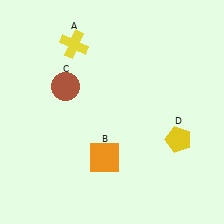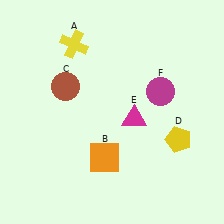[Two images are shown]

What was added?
A magenta triangle (E), a magenta circle (F) were added in Image 2.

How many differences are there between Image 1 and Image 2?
There are 2 differences between the two images.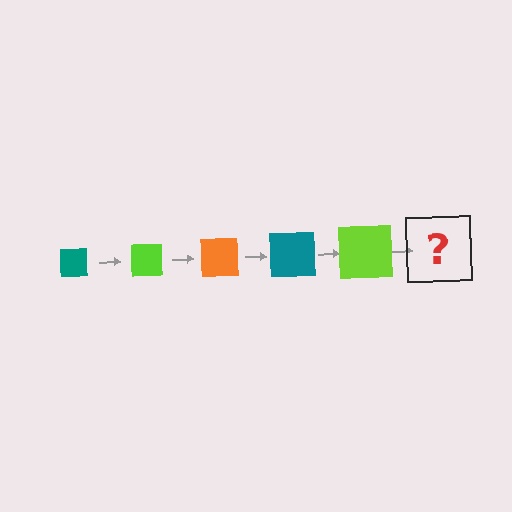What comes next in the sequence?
The next element should be an orange square, larger than the previous one.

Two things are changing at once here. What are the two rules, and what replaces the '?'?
The two rules are that the square grows larger each step and the color cycles through teal, lime, and orange. The '?' should be an orange square, larger than the previous one.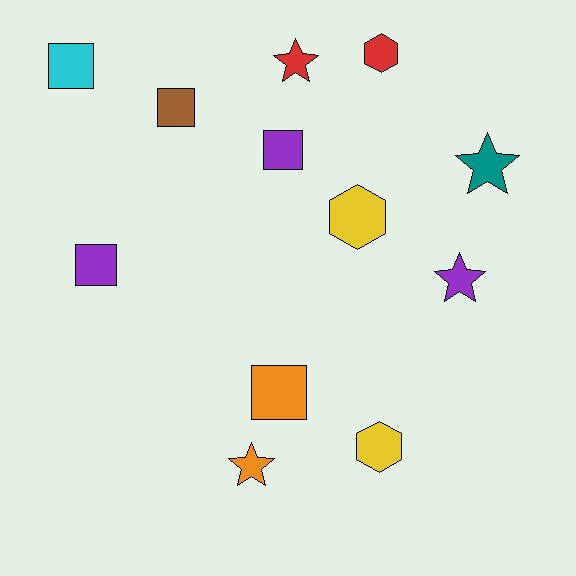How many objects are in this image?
There are 12 objects.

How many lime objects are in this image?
There are no lime objects.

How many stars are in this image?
There are 4 stars.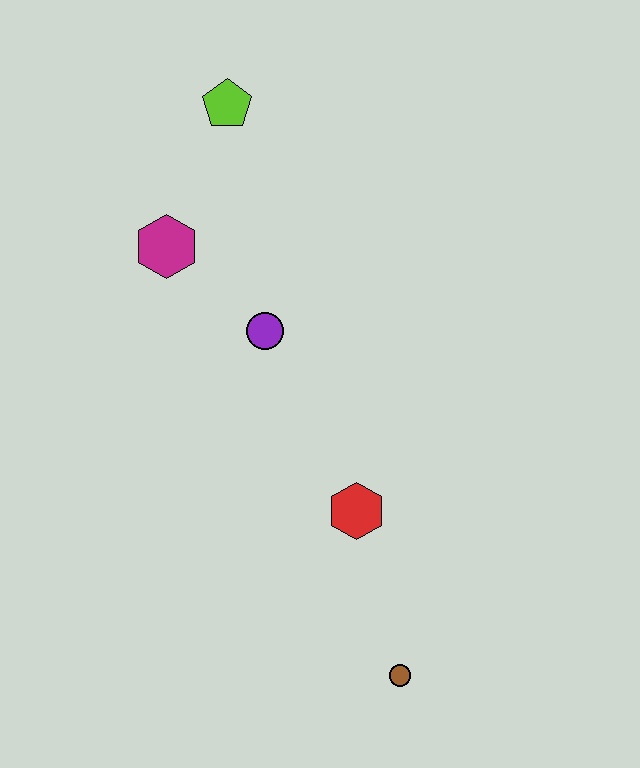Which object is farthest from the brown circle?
The lime pentagon is farthest from the brown circle.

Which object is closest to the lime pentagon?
The magenta hexagon is closest to the lime pentagon.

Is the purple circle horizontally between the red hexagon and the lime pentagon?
Yes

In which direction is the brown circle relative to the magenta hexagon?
The brown circle is below the magenta hexagon.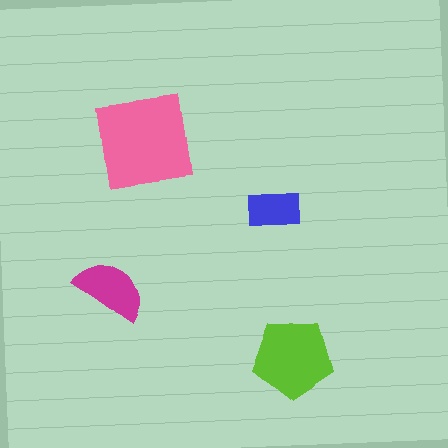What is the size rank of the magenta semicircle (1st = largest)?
3rd.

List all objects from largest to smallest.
The pink square, the lime pentagon, the magenta semicircle, the blue rectangle.